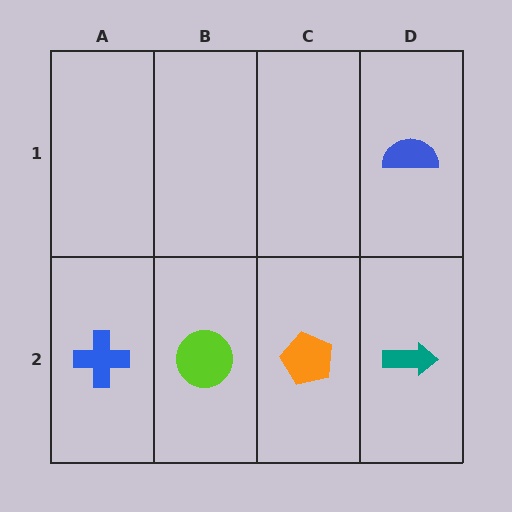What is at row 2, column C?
An orange pentagon.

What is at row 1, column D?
A blue semicircle.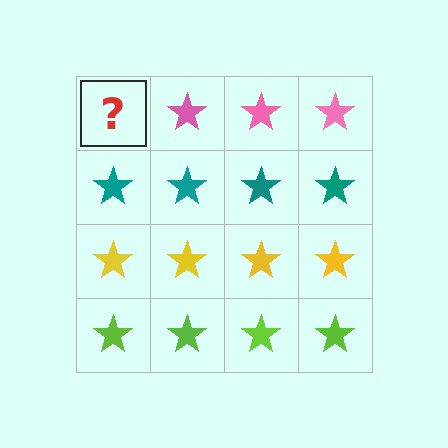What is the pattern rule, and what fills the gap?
The rule is that each row has a consistent color. The gap should be filled with a pink star.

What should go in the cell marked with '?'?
The missing cell should contain a pink star.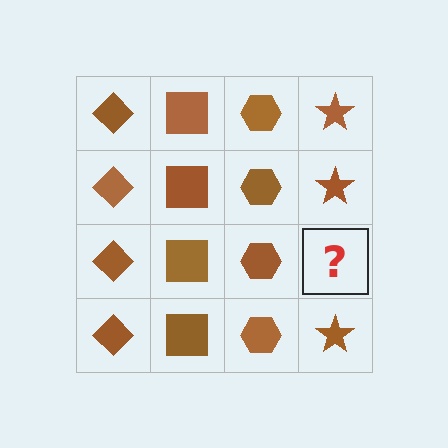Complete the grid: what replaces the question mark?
The question mark should be replaced with a brown star.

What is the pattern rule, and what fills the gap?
The rule is that each column has a consistent shape. The gap should be filled with a brown star.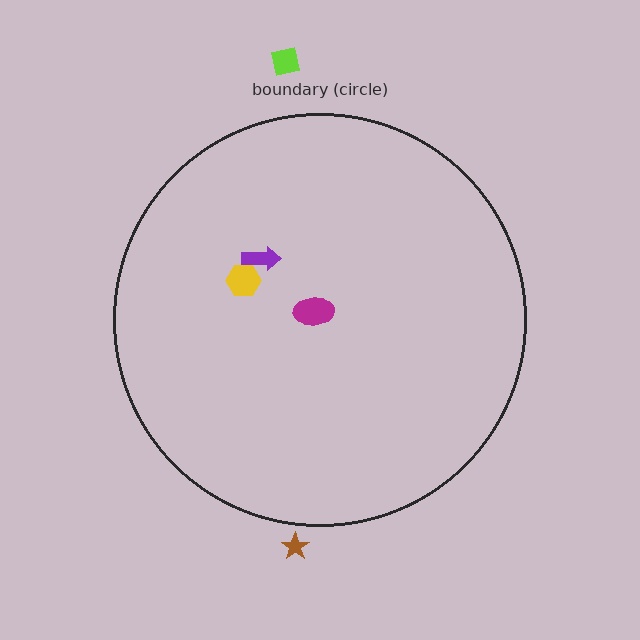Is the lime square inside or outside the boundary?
Outside.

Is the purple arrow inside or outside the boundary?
Inside.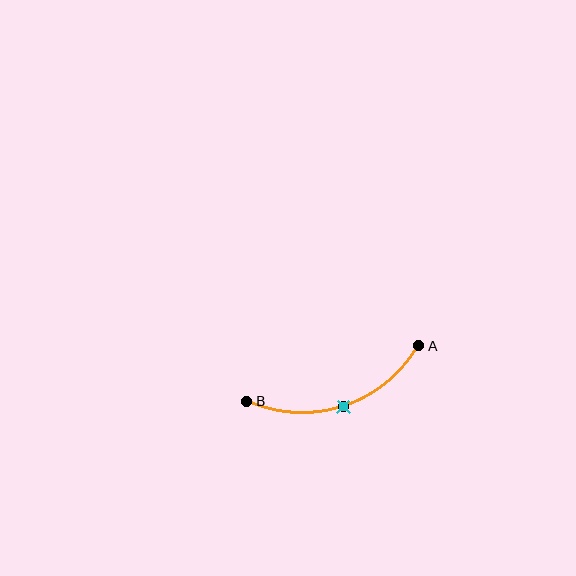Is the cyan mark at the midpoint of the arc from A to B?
Yes. The cyan mark lies on the arc at equal arc-length from both A and B — it is the arc midpoint.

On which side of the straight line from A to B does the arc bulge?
The arc bulges below the straight line connecting A and B.